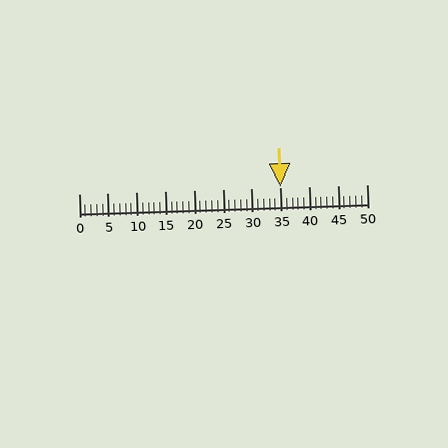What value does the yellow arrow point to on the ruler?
The yellow arrow points to approximately 35.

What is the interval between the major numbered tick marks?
The major tick marks are spaced 5 units apart.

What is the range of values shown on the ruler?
The ruler shows values from 0 to 50.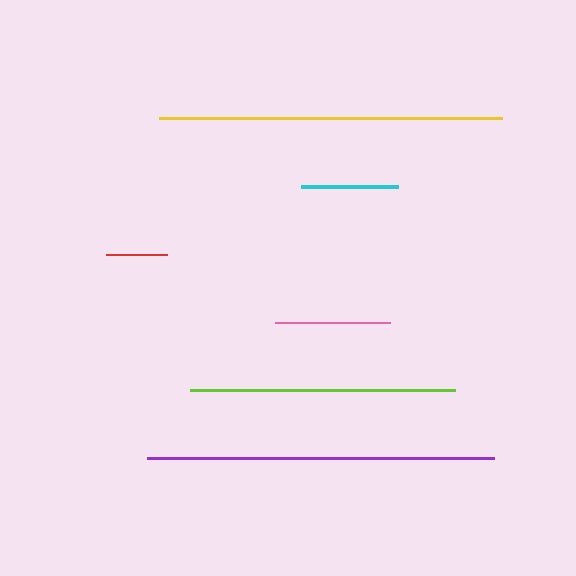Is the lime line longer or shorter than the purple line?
The purple line is longer than the lime line.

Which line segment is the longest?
The purple line is the longest at approximately 347 pixels.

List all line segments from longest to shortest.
From longest to shortest: purple, yellow, lime, pink, cyan, red.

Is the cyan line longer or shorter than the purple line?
The purple line is longer than the cyan line.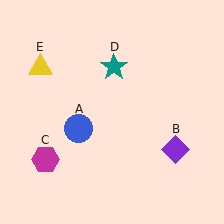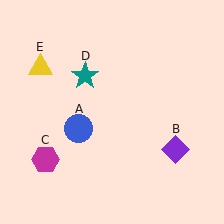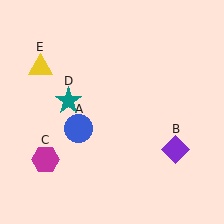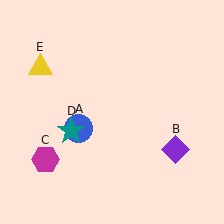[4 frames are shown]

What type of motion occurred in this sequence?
The teal star (object D) rotated counterclockwise around the center of the scene.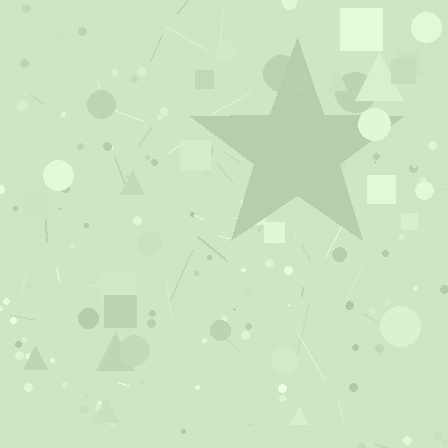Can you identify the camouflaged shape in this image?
The camouflaged shape is a star.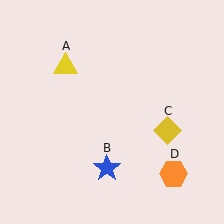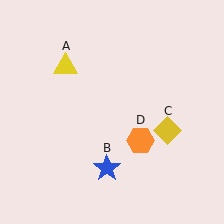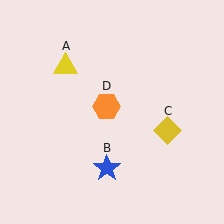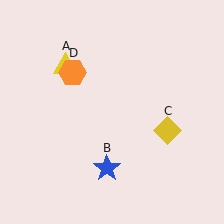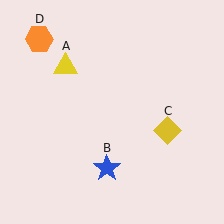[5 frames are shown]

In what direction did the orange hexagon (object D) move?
The orange hexagon (object D) moved up and to the left.